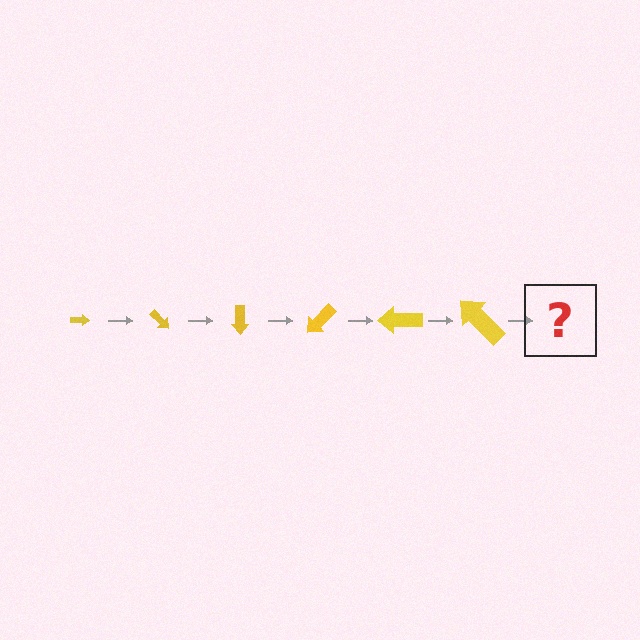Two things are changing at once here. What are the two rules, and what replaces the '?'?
The two rules are that the arrow grows larger each step and it rotates 45 degrees each step. The '?' should be an arrow, larger than the previous one and rotated 270 degrees from the start.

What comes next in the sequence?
The next element should be an arrow, larger than the previous one and rotated 270 degrees from the start.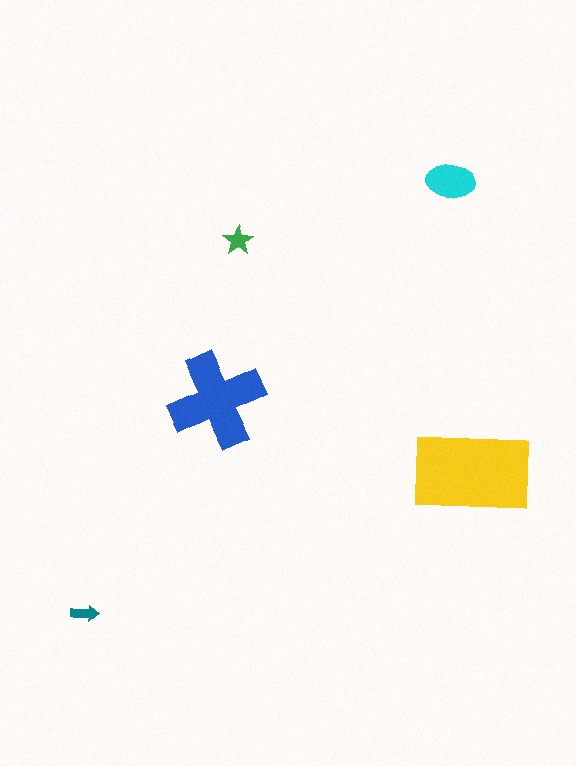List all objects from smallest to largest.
The teal arrow, the green star, the cyan ellipse, the blue cross, the yellow rectangle.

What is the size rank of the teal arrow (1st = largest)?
5th.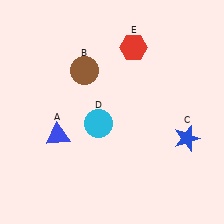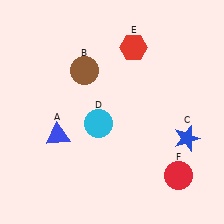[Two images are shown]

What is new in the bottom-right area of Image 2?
A red circle (F) was added in the bottom-right area of Image 2.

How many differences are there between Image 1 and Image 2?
There is 1 difference between the two images.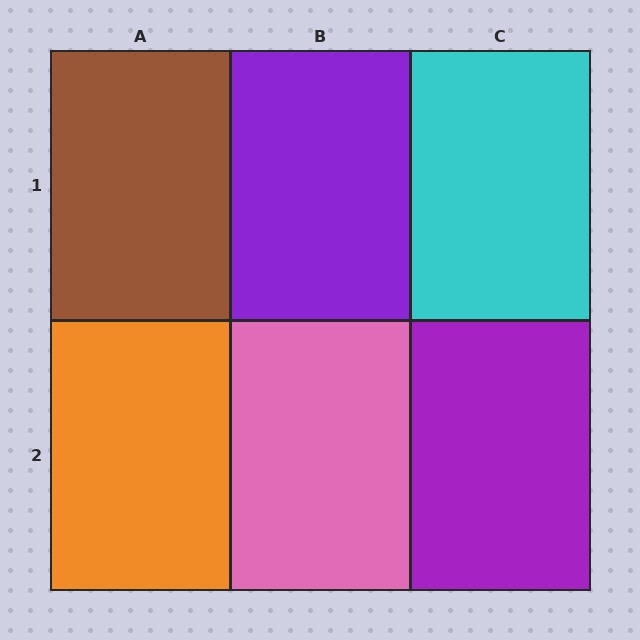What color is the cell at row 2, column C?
Purple.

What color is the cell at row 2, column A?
Orange.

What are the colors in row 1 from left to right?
Brown, purple, cyan.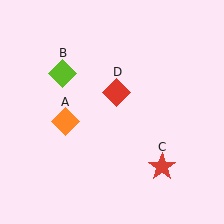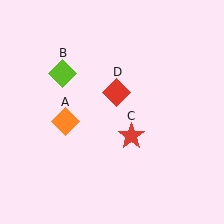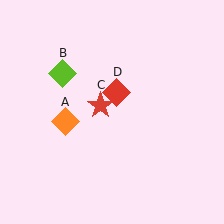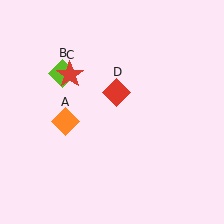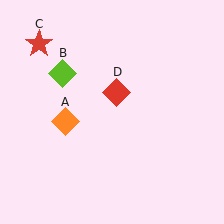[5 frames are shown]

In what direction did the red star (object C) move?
The red star (object C) moved up and to the left.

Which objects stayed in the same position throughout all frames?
Orange diamond (object A) and lime diamond (object B) and red diamond (object D) remained stationary.